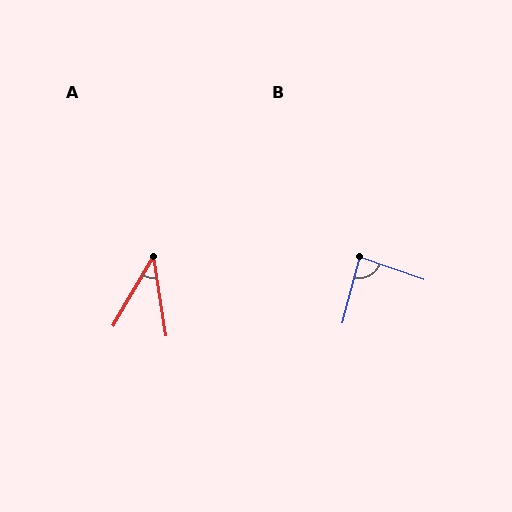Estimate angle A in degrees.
Approximately 39 degrees.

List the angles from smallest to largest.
A (39°), B (86°).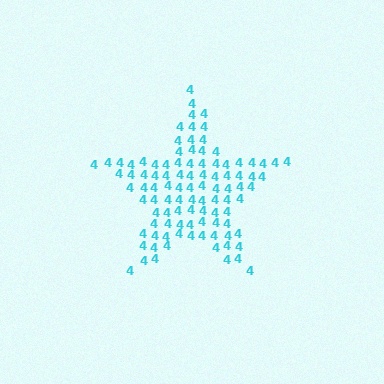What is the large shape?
The large shape is a star.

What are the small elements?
The small elements are digit 4's.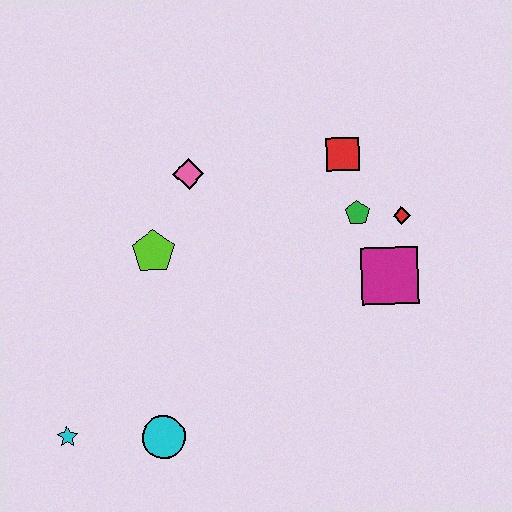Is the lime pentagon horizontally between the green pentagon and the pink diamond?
No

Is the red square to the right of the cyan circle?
Yes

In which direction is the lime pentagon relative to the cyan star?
The lime pentagon is above the cyan star.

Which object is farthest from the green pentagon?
The cyan star is farthest from the green pentagon.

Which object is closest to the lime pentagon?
The pink diamond is closest to the lime pentagon.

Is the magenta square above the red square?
No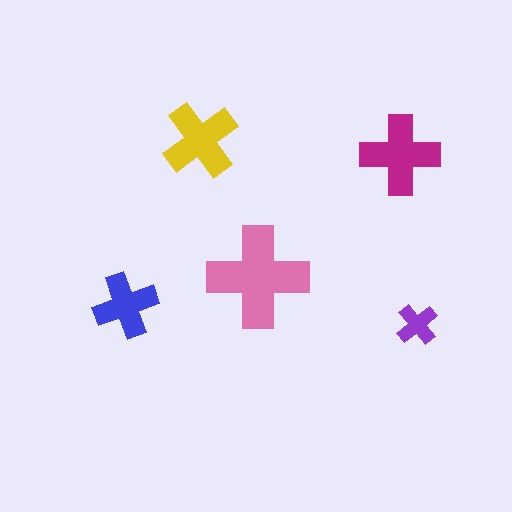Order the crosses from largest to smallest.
the pink one, the magenta one, the yellow one, the blue one, the purple one.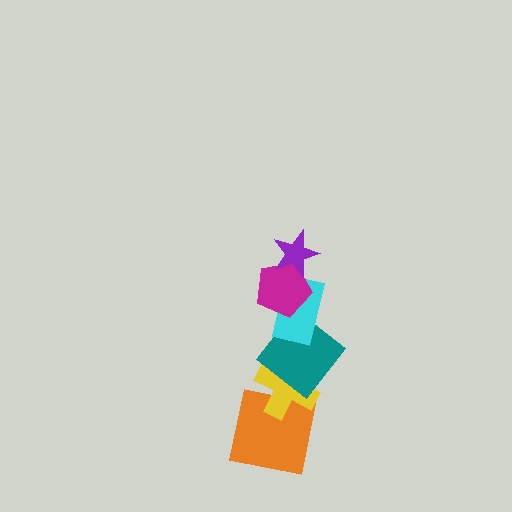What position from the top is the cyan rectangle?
The cyan rectangle is 3rd from the top.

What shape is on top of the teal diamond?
The cyan rectangle is on top of the teal diamond.